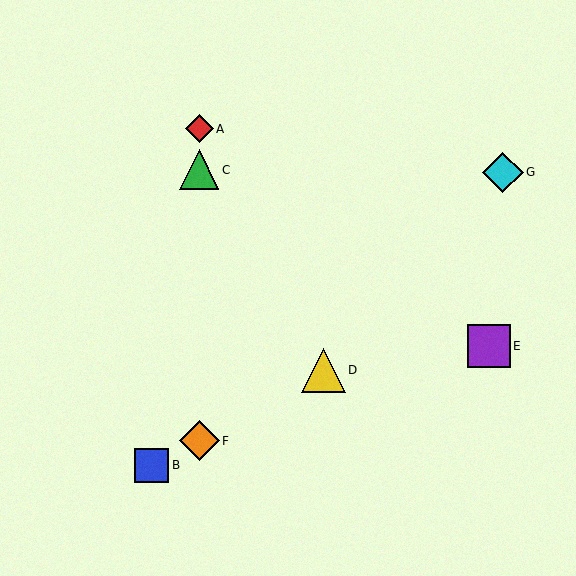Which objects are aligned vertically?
Objects A, C, F are aligned vertically.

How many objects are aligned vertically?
3 objects (A, C, F) are aligned vertically.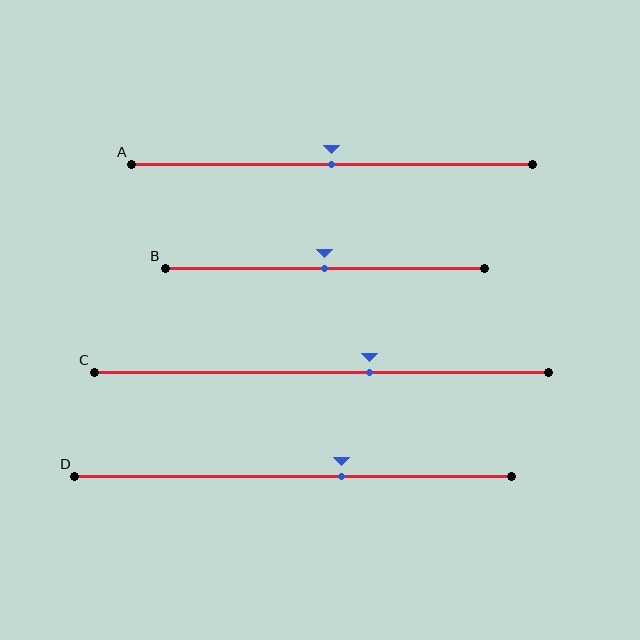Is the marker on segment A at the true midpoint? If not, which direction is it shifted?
Yes, the marker on segment A is at the true midpoint.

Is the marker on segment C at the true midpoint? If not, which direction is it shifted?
No, the marker on segment C is shifted to the right by about 11% of the segment length.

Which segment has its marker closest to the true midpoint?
Segment A has its marker closest to the true midpoint.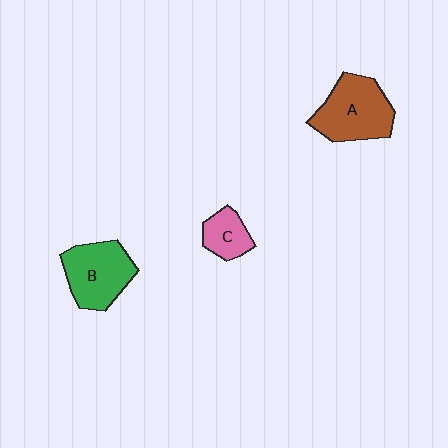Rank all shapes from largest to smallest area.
From largest to smallest: A (brown), B (green), C (pink).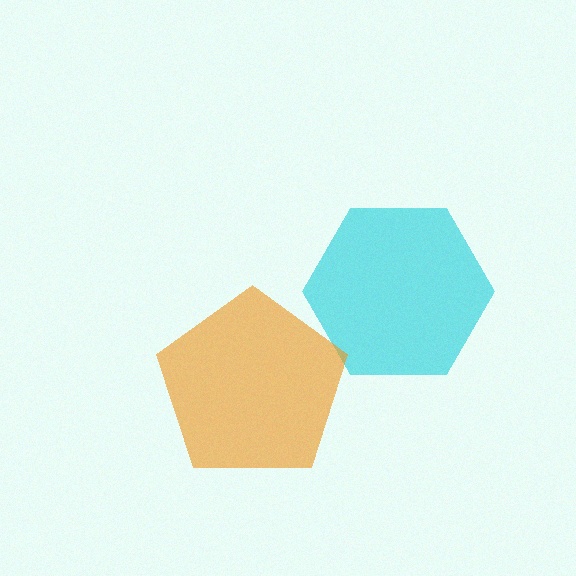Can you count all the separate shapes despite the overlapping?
Yes, there are 2 separate shapes.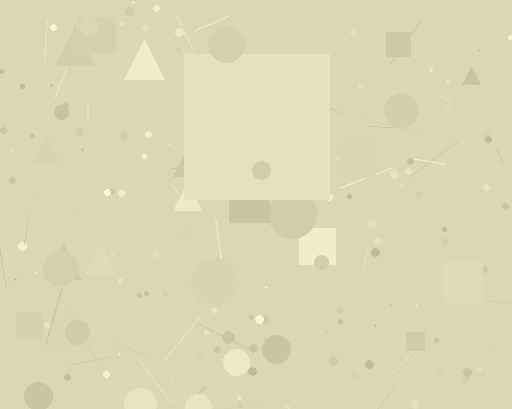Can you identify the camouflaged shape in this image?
The camouflaged shape is a square.